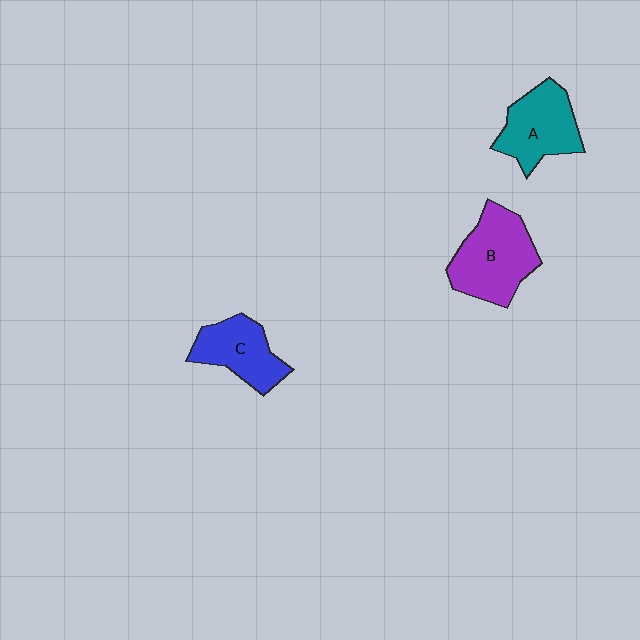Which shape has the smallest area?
Shape C (blue).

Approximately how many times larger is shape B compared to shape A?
Approximately 1.2 times.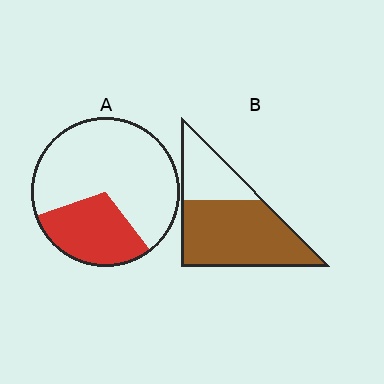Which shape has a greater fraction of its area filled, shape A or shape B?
Shape B.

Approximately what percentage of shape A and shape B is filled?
A is approximately 30% and B is approximately 70%.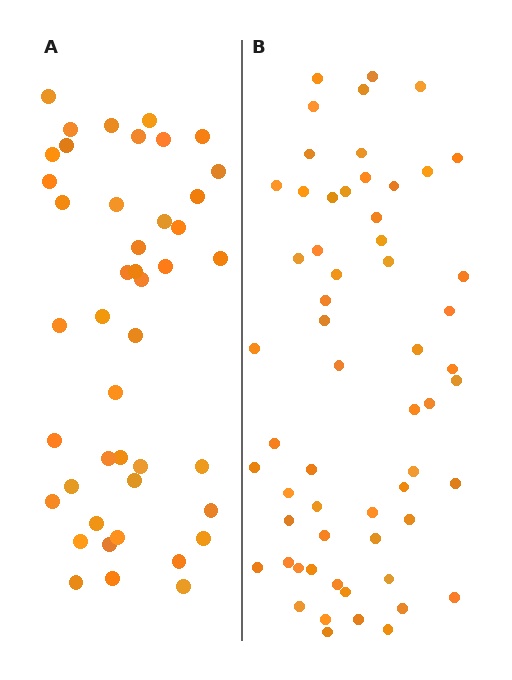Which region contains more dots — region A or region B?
Region B (the right region) has more dots.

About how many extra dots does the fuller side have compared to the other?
Region B has approximately 15 more dots than region A.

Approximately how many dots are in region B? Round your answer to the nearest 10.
About 60 dots. (The exact count is 59, which rounds to 60.)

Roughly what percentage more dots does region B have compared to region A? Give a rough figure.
About 35% more.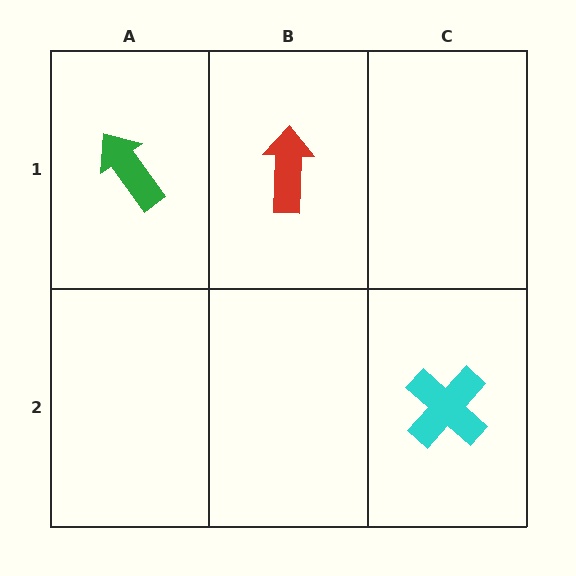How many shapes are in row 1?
2 shapes.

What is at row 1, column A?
A green arrow.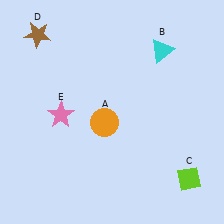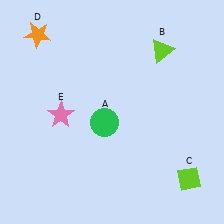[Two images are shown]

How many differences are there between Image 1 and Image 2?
There are 3 differences between the two images.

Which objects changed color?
A changed from orange to green. B changed from cyan to lime. D changed from brown to orange.